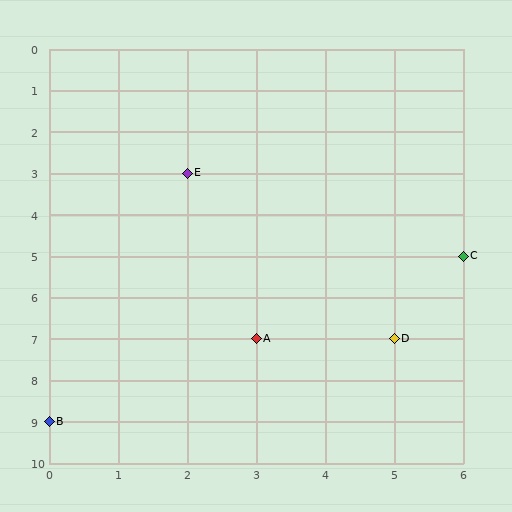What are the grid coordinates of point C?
Point C is at grid coordinates (6, 5).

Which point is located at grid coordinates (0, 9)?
Point B is at (0, 9).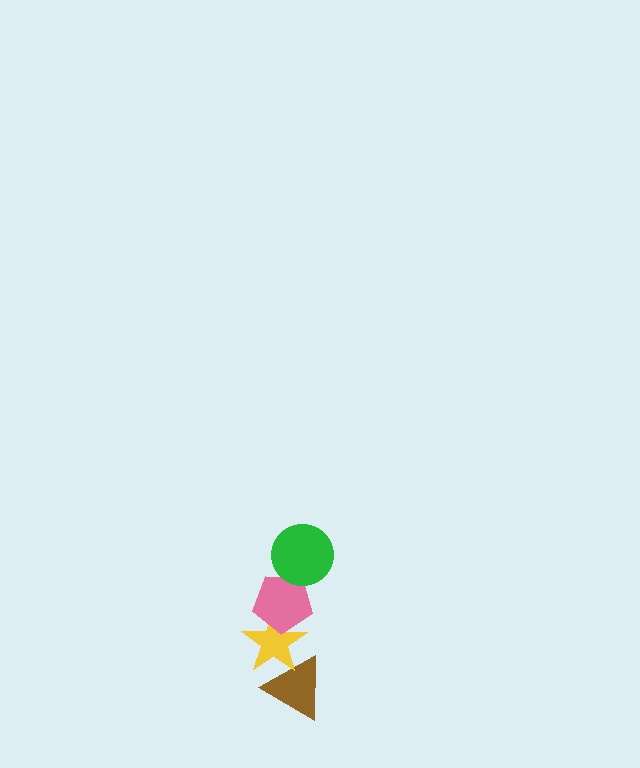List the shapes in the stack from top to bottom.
From top to bottom: the green circle, the pink pentagon, the yellow star, the brown triangle.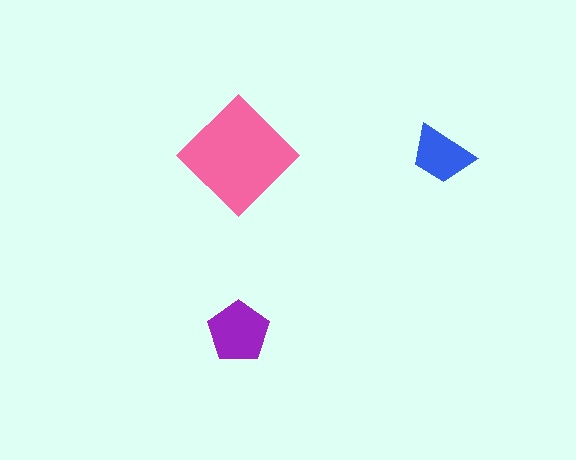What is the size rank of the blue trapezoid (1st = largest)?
3rd.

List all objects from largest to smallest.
The pink diamond, the purple pentagon, the blue trapezoid.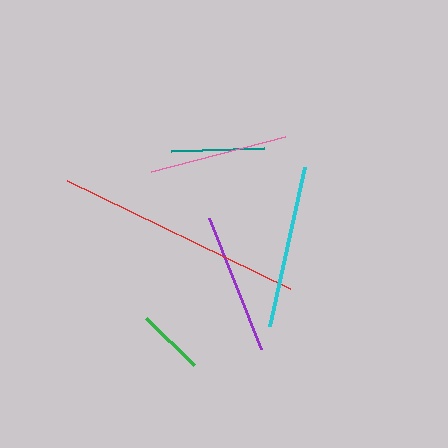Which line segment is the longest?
The red line is the longest at approximately 248 pixels.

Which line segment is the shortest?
The green line is the shortest at approximately 67 pixels.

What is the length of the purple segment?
The purple segment is approximately 141 pixels long.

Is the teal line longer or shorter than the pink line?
The pink line is longer than the teal line.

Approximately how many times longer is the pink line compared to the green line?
The pink line is approximately 2.1 times the length of the green line.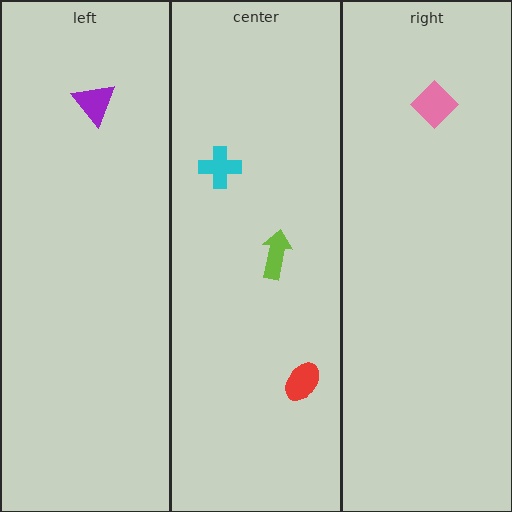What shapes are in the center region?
The lime arrow, the red ellipse, the cyan cross.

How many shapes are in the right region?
1.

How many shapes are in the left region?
1.